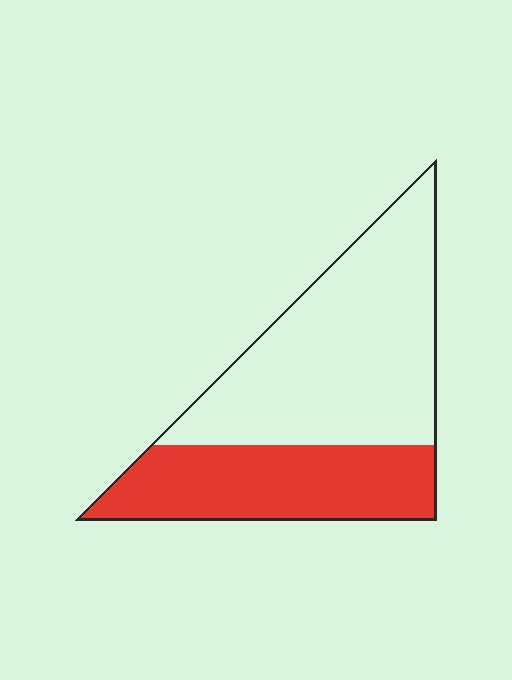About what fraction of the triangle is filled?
About three eighths (3/8).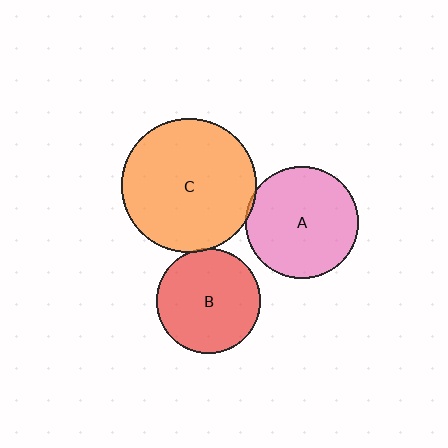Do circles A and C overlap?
Yes.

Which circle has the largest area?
Circle C (orange).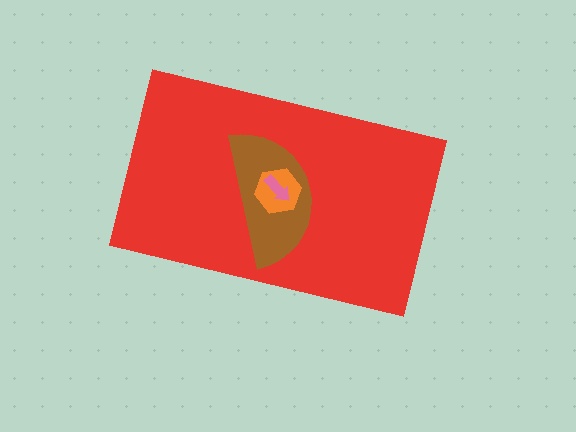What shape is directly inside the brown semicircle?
The orange hexagon.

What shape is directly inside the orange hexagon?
The pink arrow.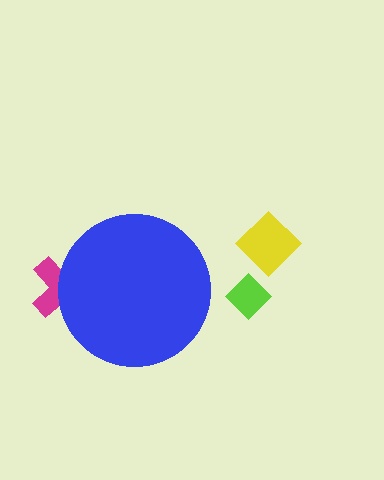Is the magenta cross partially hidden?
Yes, the magenta cross is partially hidden behind the blue circle.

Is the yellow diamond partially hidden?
No, the yellow diamond is fully visible.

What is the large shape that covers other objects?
A blue circle.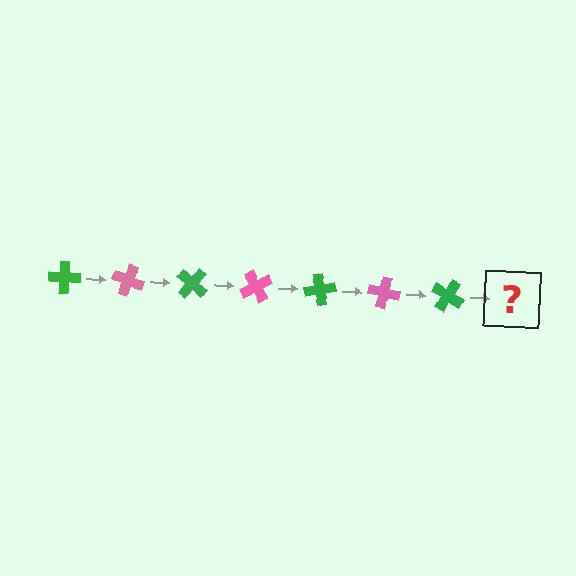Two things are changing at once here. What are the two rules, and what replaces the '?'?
The two rules are that it rotates 20 degrees each step and the color cycles through green and pink. The '?' should be a pink cross, rotated 140 degrees from the start.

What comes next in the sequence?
The next element should be a pink cross, rotated 140 degrees from the start.